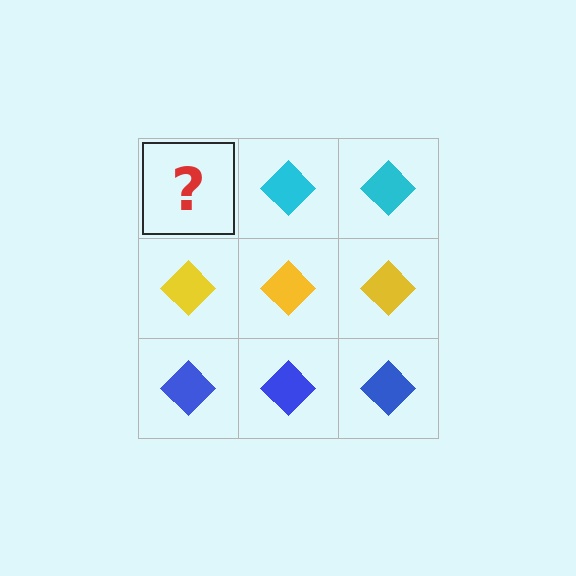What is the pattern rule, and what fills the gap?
The rule is that each row has a consistent color. The gap should be filled with a cyan diamond.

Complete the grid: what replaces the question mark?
The question mark should be replaced with a cyan diamond.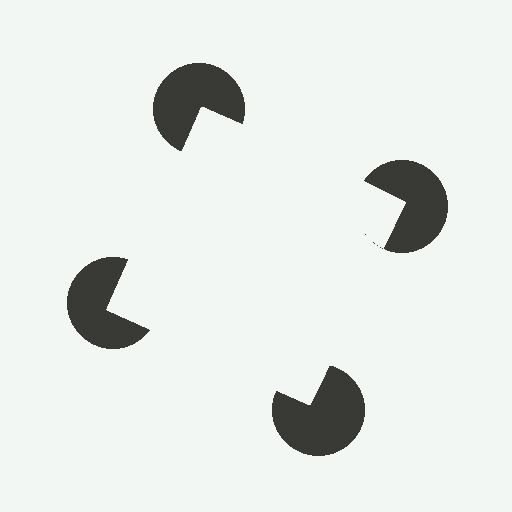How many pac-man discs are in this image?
There are 4 — one at each vertex of the illusory square.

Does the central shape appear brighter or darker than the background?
It typically appears slightly brighter than the background, even though no actual brightness change is drawn.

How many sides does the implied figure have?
4 sides.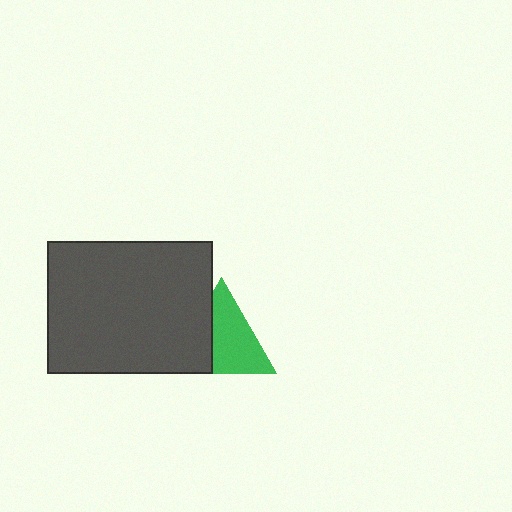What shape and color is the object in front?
The object in front is a dark gray rectangle.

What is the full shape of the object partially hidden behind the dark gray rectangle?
The partially hidden object is a green triangle.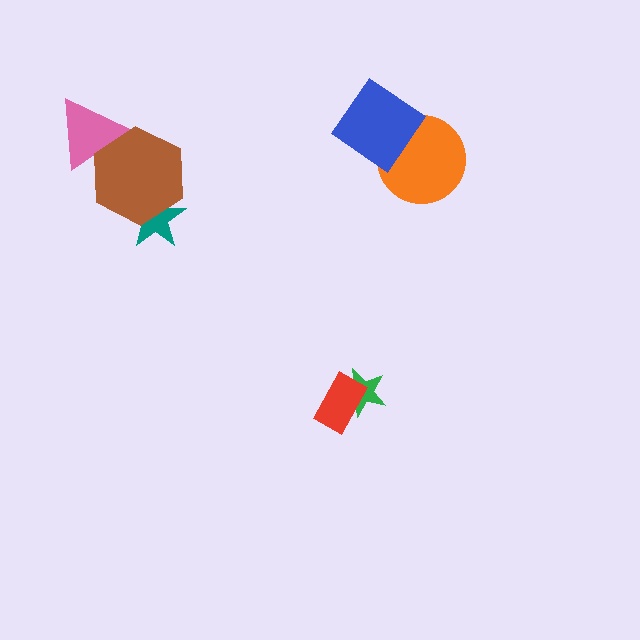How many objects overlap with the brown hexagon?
2 objects overlap with the brown hexagon.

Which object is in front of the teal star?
The brown hexagon is in front of the teal star.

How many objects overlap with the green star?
1 object overlaps with the green star.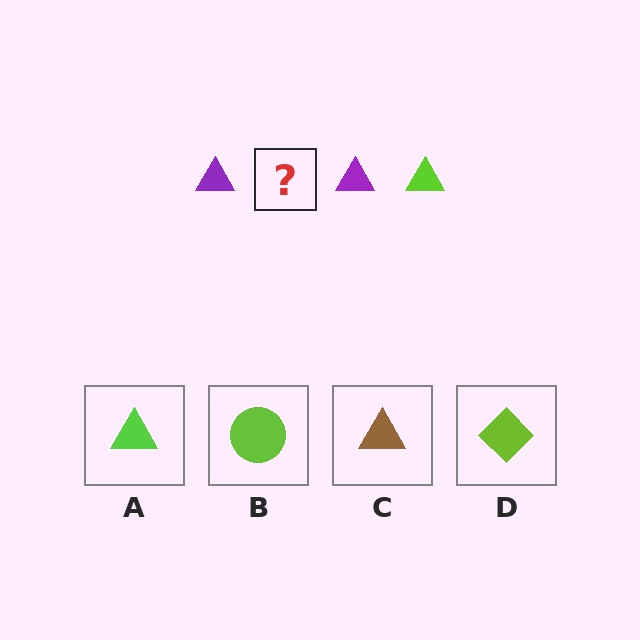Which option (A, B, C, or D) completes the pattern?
A.